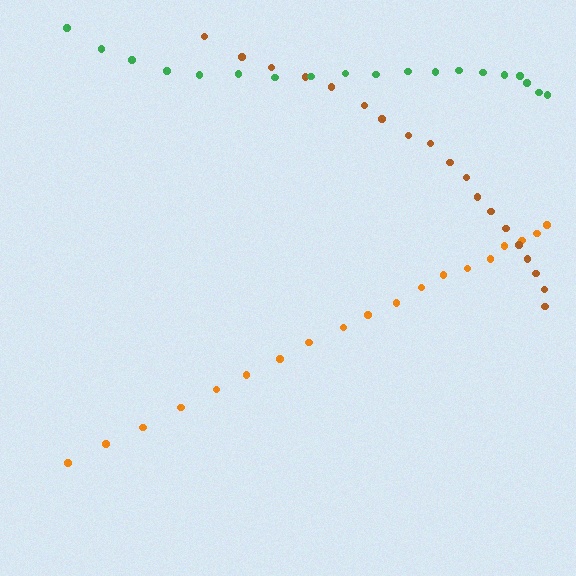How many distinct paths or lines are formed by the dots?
There are 3 distinct paths.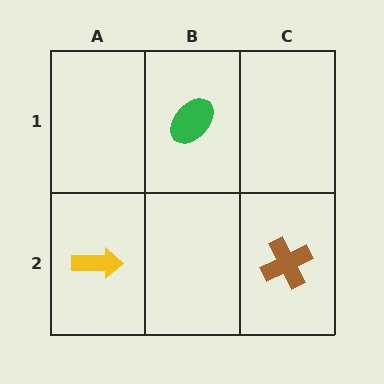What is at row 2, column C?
A brown cross.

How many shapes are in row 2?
2 shapes.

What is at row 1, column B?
A green ellipse.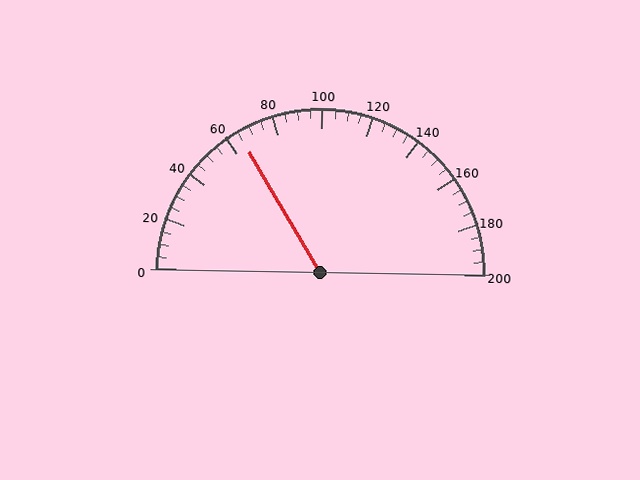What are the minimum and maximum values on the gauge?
The gauge ranges from 0 to 200.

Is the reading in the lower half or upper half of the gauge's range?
The reading is in the lower half of the range (0 to 200).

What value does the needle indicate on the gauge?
The needle indicates approximately 65.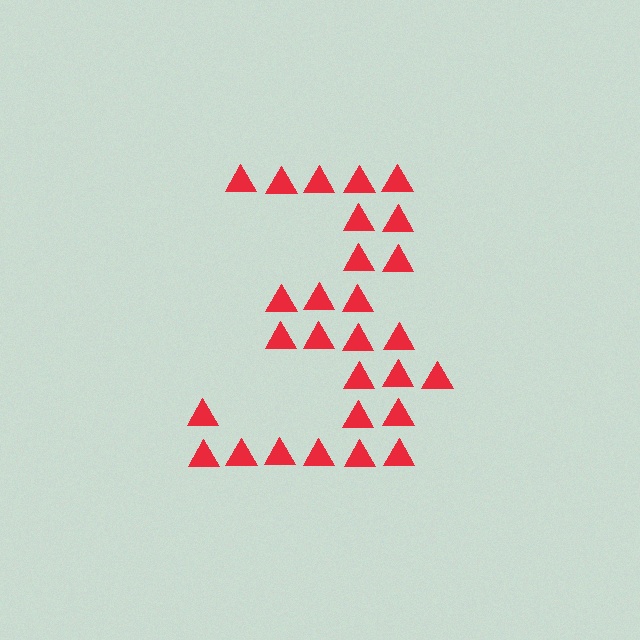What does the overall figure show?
The overall figure shows the digit 3.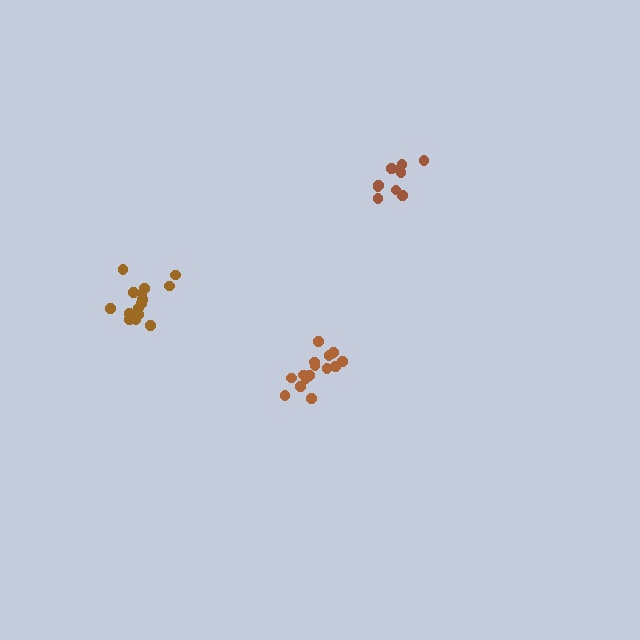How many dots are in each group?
Group 1: 10 dots, Group 2: 16 dots, Group 3: 15 dots (41 total).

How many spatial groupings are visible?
There are 3 spatial groupings.